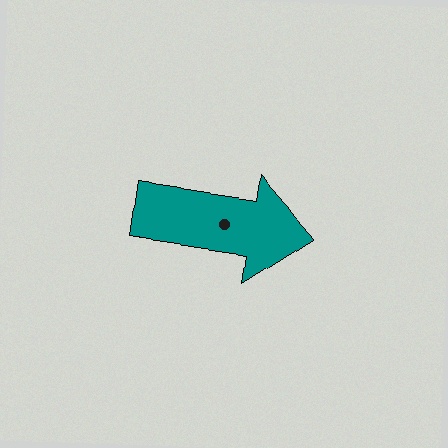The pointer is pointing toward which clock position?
Roughly 3 o'clock.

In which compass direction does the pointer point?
East.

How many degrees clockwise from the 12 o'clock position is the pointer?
Approximately 98 degrees.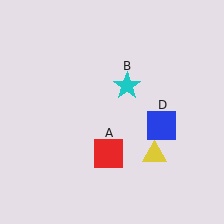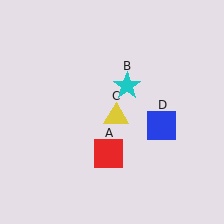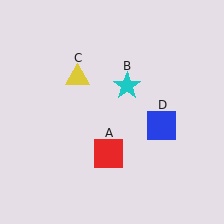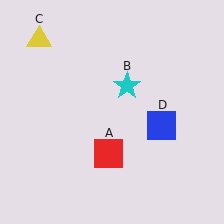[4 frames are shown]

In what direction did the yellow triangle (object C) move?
The yellow triangle (object C) moved up and to the left.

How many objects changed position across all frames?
1 object changed position: yellow triangle (object C).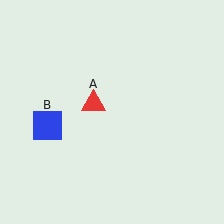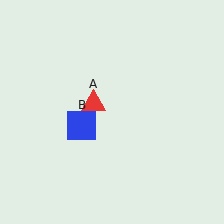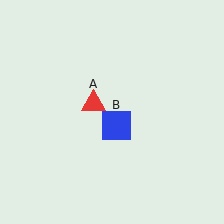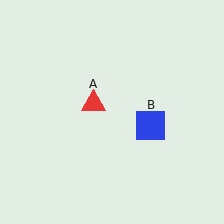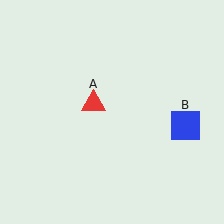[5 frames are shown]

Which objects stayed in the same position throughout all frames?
Red triangle (object A) remained stationary.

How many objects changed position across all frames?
1 object changed position: blue square (object B).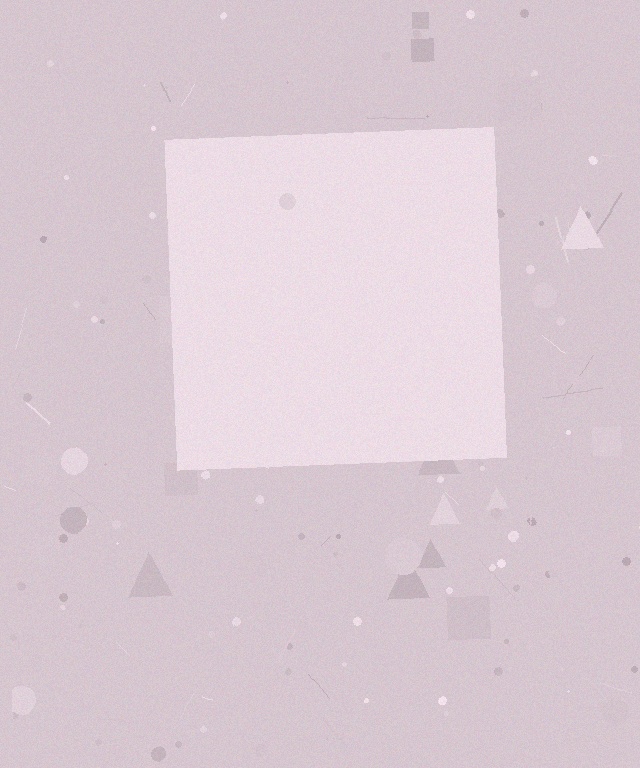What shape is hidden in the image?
A square is hidden in the image.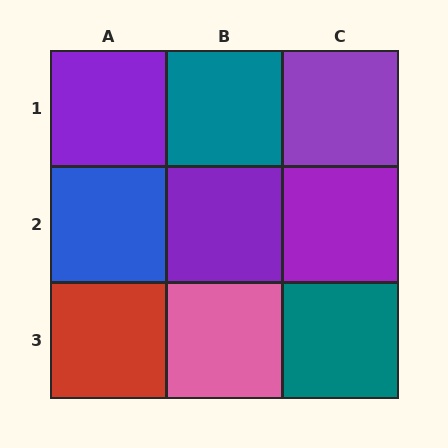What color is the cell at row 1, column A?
Purple.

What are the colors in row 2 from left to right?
Blue, purple, purple.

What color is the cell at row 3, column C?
Teal.